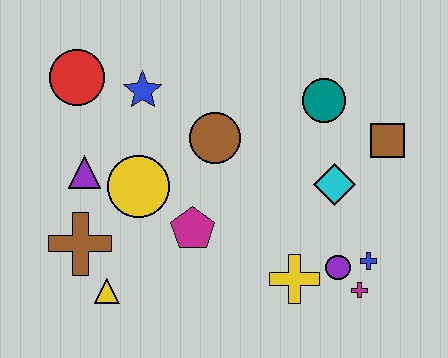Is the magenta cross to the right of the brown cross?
Yes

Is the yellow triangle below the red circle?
Yes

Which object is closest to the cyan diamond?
The brown square is closest to the cyan diamond.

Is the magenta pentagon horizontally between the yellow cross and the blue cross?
No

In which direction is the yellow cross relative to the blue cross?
The yellow cross is to the left of the blue cross.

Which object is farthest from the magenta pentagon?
The brown square is farthest from the magenta pentagon.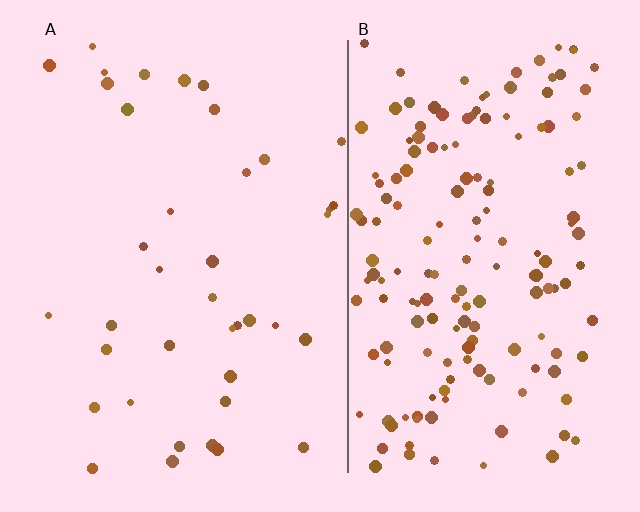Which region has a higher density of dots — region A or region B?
B (the right).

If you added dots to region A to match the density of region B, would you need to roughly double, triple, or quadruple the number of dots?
Approximately quadruple.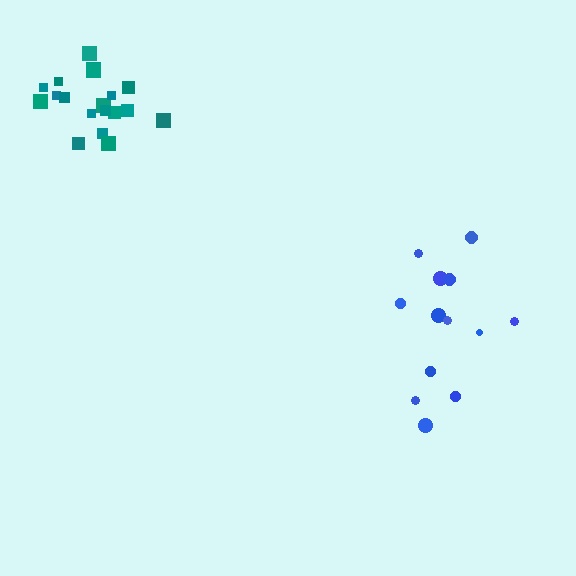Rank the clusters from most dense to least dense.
teal, blue.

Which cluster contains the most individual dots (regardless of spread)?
Teal (19).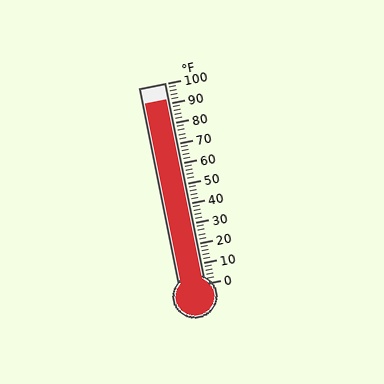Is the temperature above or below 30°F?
The temperature is above 30°F.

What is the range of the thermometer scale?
The thermometer scale ranges from 0°F to 100°F.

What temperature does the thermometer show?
The thermometer shows approximately 92°F.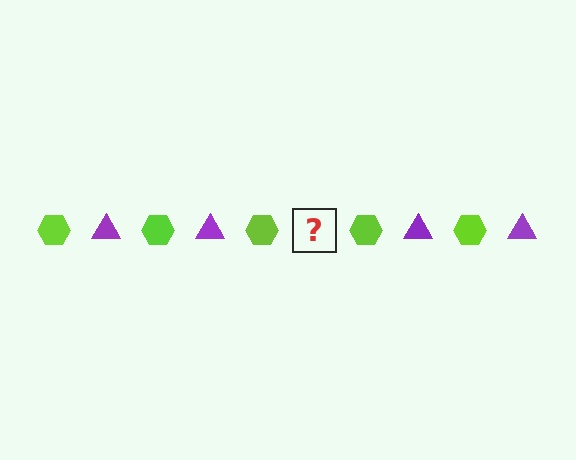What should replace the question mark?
The question mark should be replaced with a purple triangle.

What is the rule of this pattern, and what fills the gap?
The rule is that the pattern alternates between lime hexagon and purple triangle. The gap should be filled with a purple triangle.